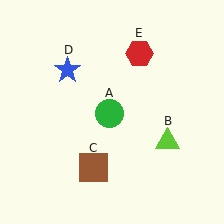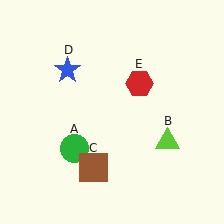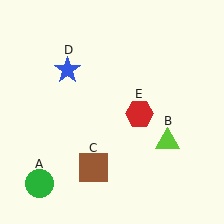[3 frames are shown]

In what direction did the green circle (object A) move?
The green circle (object A) moved down and to the left.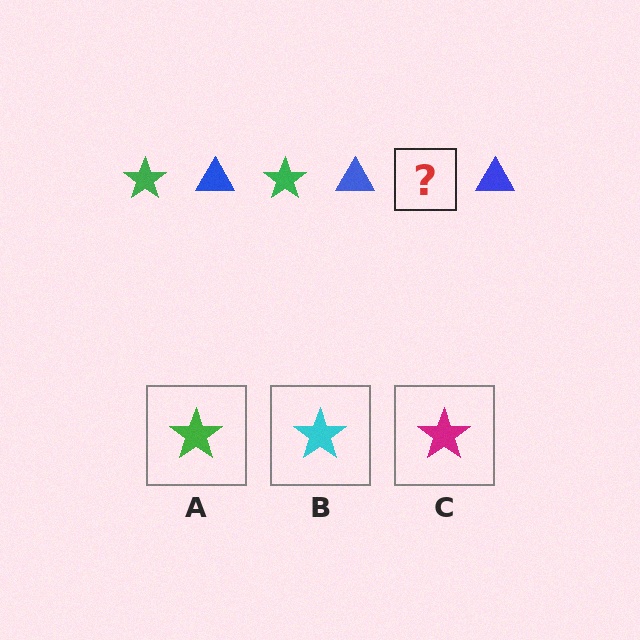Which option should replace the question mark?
Option A.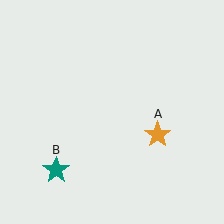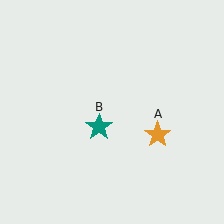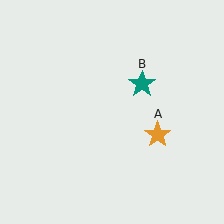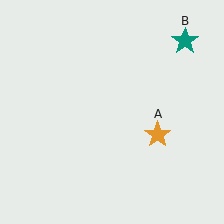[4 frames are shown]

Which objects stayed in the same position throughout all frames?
Orange star (object A) remained stationary.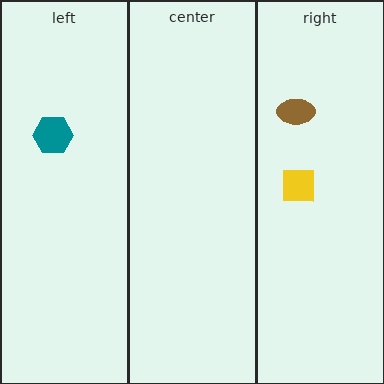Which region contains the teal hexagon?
The left region.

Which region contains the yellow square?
The right region.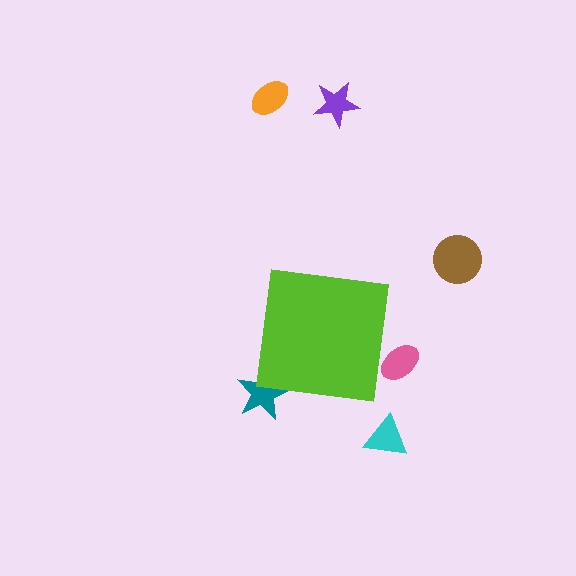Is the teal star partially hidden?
Yes, the teal star is partially hidden behind the lime square.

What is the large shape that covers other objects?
A lime square.